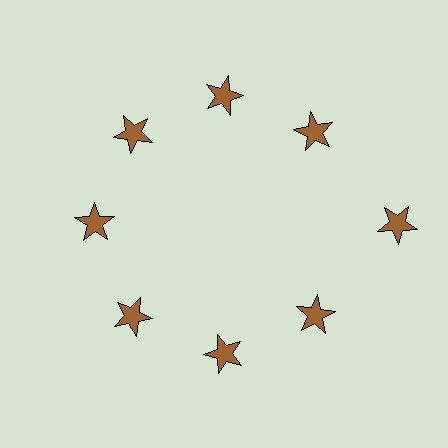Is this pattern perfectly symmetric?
No. The 8 brown stars are arranged in a ring, but one element near the 3 o'clock position is pushed outward from the center, breaking the 8-fold rotational symmetry.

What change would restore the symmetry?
The symmetry would be restored by moving it inward, back onto the ring so that all 8 stars sit at equal angles and equal distance from the center.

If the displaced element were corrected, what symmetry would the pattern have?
It would have 8-fold rotational symmetry — the pattern would map onto itself every 45 degrees.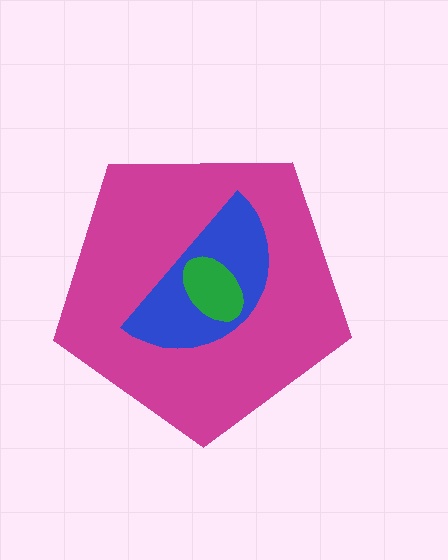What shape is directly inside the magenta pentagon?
The blue semicircle.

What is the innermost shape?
The green ellipse.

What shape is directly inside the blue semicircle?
The green ellipse.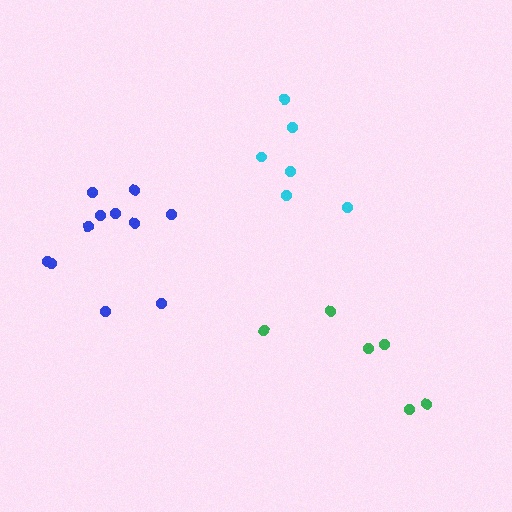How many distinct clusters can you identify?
There are 3 distinct clusters.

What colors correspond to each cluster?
The clusters are colored: green, cyan, blue.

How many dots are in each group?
Group 1: 6 dots, Group 2: 6 dots, Group 3: 11 dots (23 total).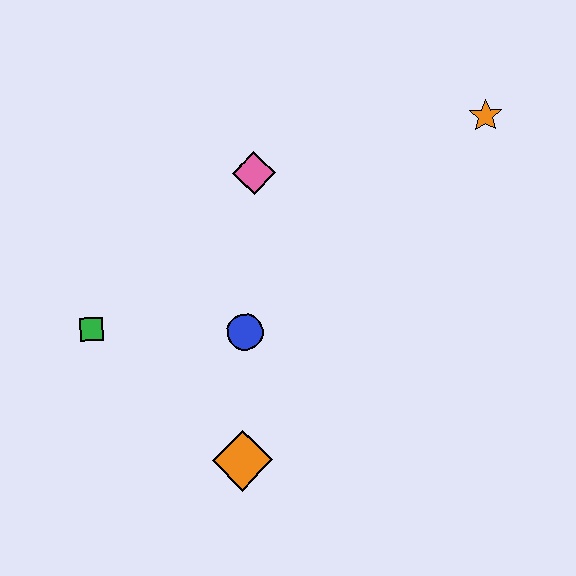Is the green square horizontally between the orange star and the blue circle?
No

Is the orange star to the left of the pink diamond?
No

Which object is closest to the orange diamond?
The blue circle is closest to the orange diamond.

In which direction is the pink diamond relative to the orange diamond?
The pink diamond is above the orange diamond.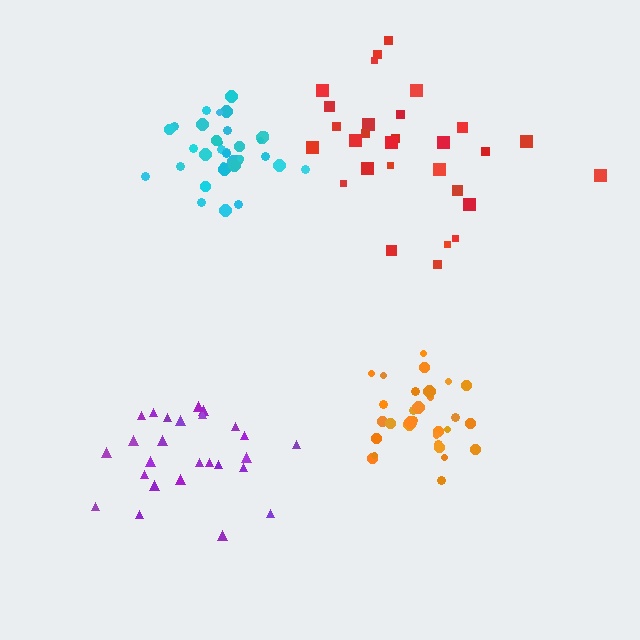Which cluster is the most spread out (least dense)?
Red.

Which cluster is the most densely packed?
Cyan.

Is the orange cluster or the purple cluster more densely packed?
Orange.